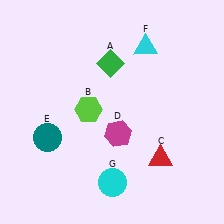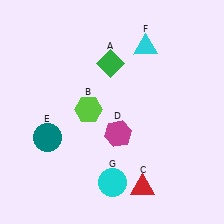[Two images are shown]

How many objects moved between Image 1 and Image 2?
1 object moved between the two images.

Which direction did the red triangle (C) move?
The red triangle (C) moved down.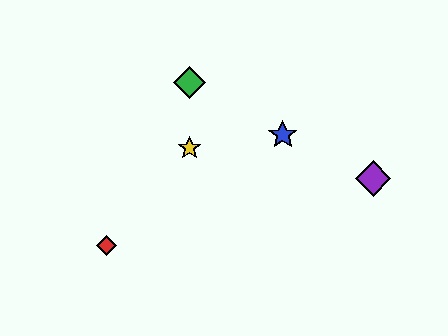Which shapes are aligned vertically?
The green diamond, the yellow star are aligned vertically.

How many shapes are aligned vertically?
2 shapes (the green diamond, the yellow star) are aligned vertically.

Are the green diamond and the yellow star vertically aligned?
Yes, both are at x≈189.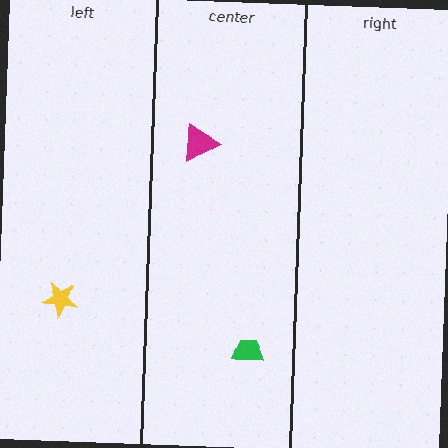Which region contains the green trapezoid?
The center region.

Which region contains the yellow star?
The left region.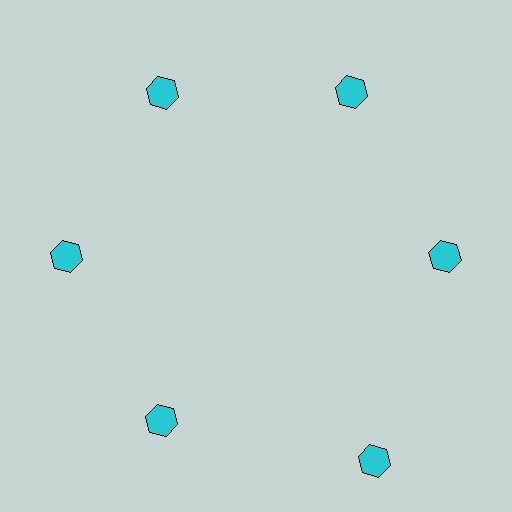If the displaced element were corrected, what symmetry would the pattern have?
It would have 6-fold rotational symmetry — the pattern would map onto itself every 60 degrees.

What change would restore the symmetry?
The symmetry would be restored by moving it inward, back onto the ring so that all 6 hexagons sit at equal angles and equal distance from the center.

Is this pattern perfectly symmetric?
No. The 6 cyan hexagons are arranged in a ring, but one element near the 5 o'clock position is pushed outward from the center, breaking the 6-fold rotational symmetry.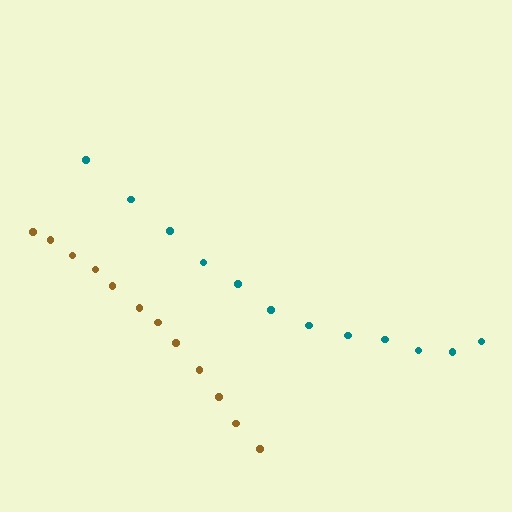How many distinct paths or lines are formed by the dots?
There are 2 distinct paths.